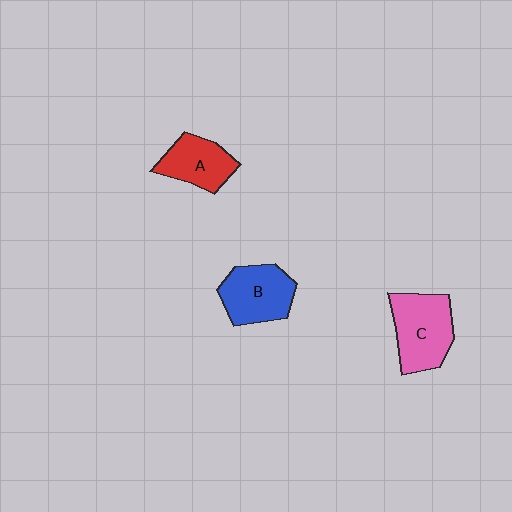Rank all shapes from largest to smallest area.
From largest to smallest: C (pink), B (blue), A (red).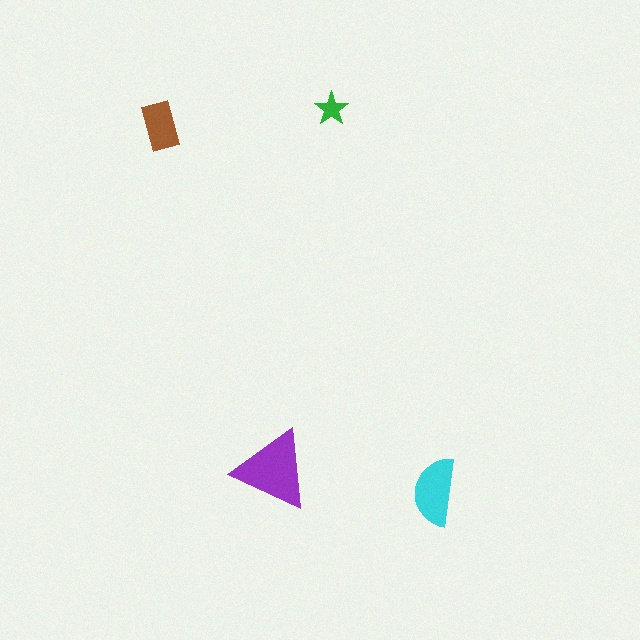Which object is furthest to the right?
The cyan semicircle is rightmost.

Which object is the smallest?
The green star.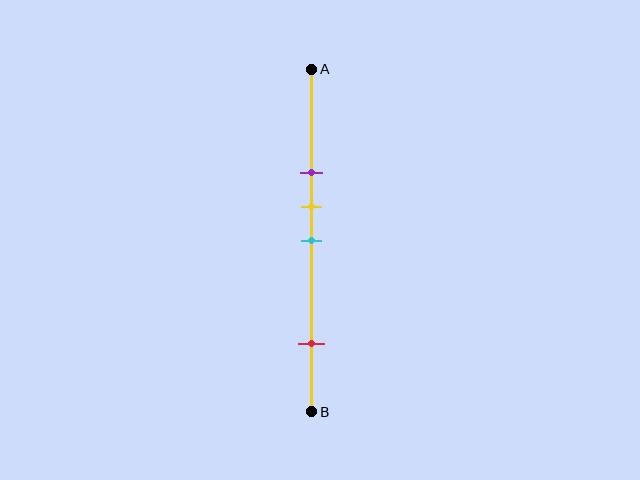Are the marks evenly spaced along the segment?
No, the marks are not evenly spaced.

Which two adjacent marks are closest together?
The yellow and cyan marks are the closest adjacent pair.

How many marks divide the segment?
There are 4 marks dividing the segment.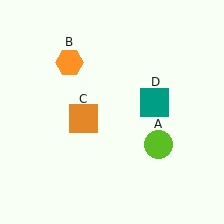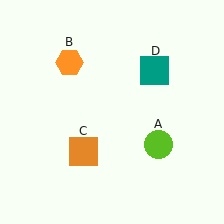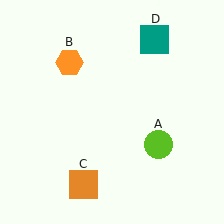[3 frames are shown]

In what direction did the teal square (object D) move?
The teal square (object D) moved up.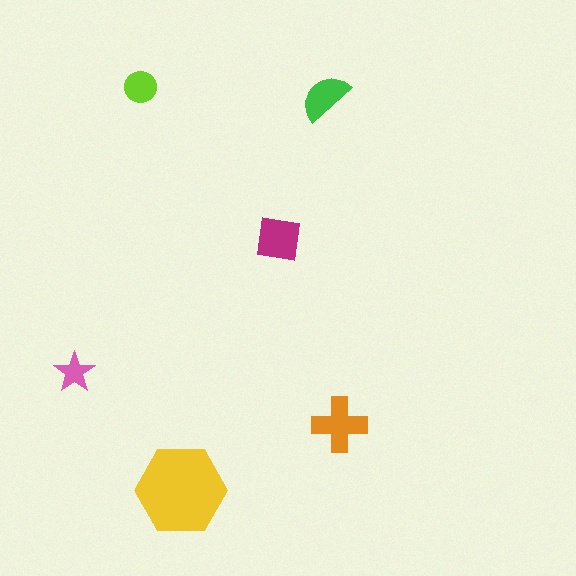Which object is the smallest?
The pink star.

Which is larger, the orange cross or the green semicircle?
The orange cross.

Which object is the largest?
The yellow hexagon.